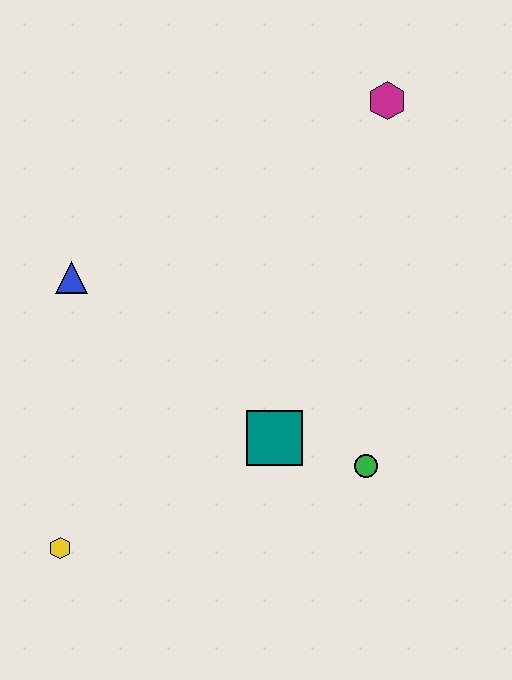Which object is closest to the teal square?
The green circle is closest to the teal square.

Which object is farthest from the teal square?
The magenta hexagon is farthest from the teal square.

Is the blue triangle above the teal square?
Yes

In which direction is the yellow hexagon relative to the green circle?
The yellow hexagon is to the left of the green circle.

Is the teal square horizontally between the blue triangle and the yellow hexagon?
No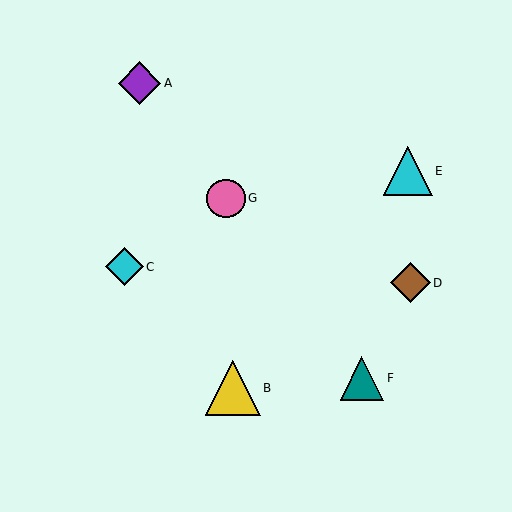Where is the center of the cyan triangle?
The center of the cyan triangle is at (408, 171).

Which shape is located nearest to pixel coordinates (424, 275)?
The brown diamond (labeled D) at (410, 283) is nearest to that location.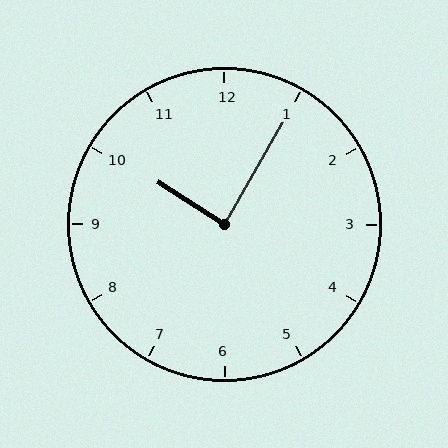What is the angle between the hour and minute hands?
Approximately 88 degrees.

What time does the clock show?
10:05.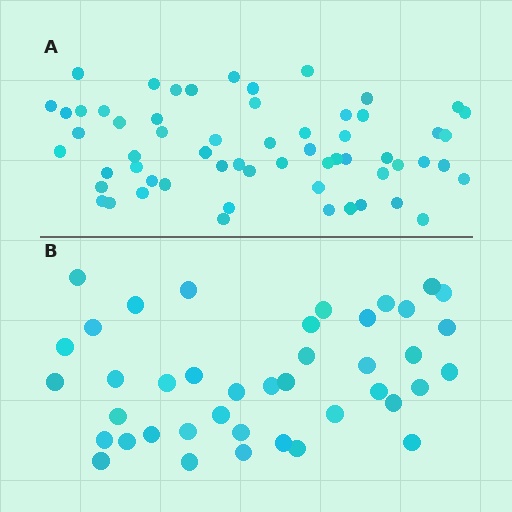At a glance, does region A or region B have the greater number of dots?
Region A (the top region) has more dots.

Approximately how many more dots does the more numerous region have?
Region A has approximately 20 more dots than region B.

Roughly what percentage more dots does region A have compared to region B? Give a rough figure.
About 45% more.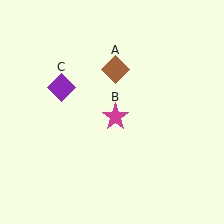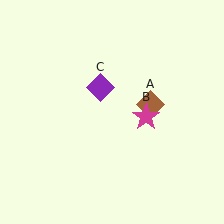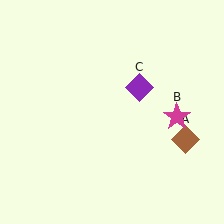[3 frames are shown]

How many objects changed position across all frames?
3 objects changed position: brown diamond (object A), magenta star (object B), purple diamond (object C).